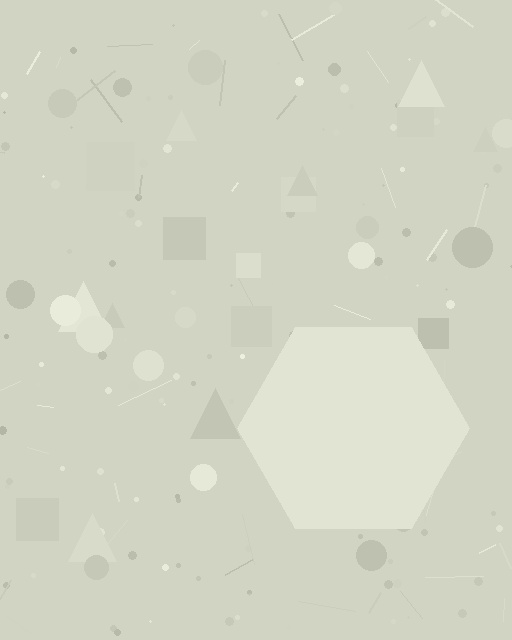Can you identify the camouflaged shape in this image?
The camouflaged shape is a hexagon.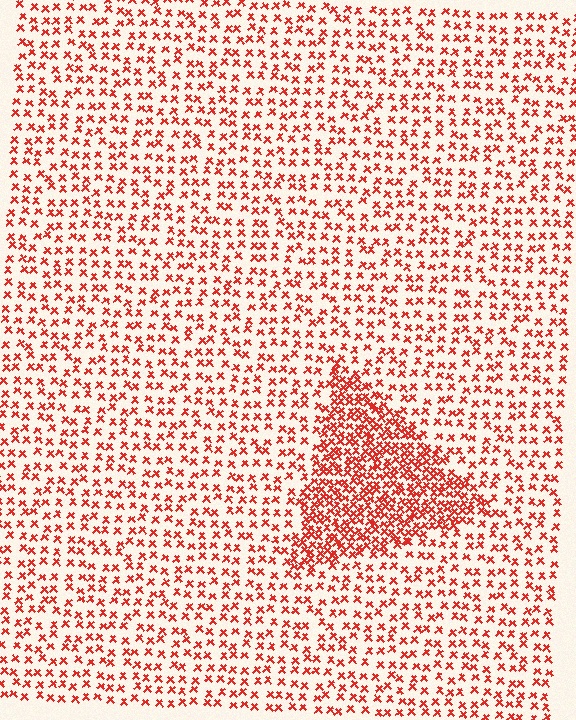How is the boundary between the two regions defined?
The boundary is defined by a change in element density (approximately 2.3x ratio). All elements are the same color, size, and shape.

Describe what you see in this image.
The image contains small red elements arranged at two different densities. A triangle-shaped region is visible where the elements are more densely packed than the surrounding area.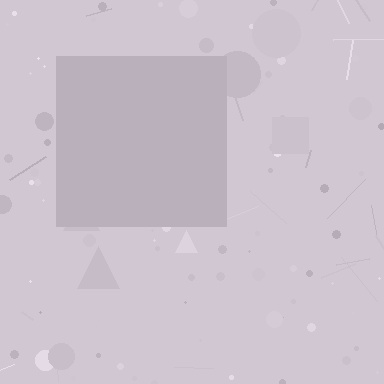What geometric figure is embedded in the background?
A square is embedded in the background.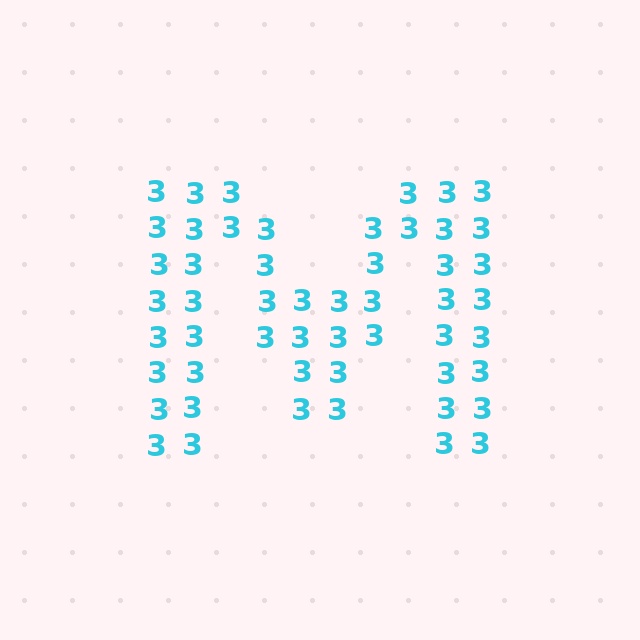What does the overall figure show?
The overall figure shows the letter M.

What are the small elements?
The small elements are digit 3's.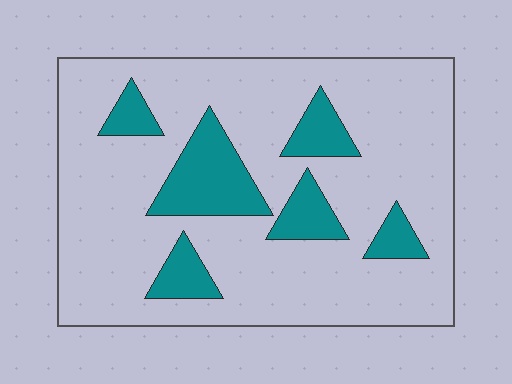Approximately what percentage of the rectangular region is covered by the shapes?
Approximately 20%.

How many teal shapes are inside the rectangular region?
6.